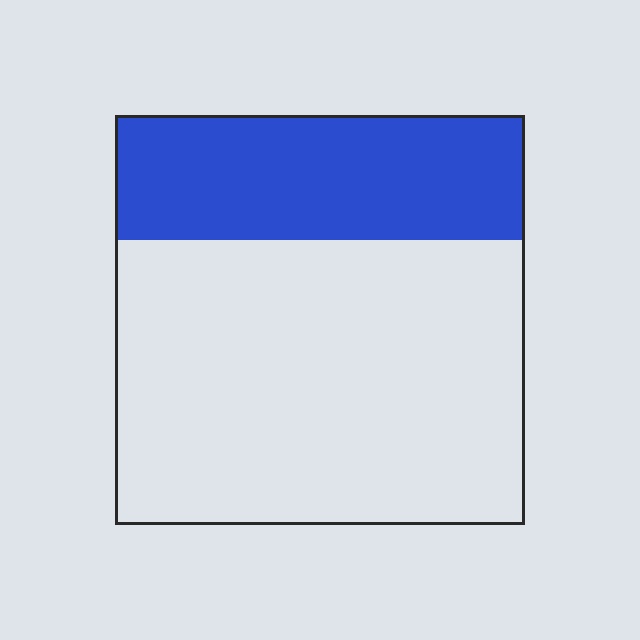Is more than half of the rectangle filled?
No.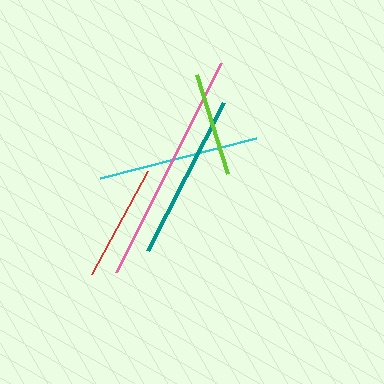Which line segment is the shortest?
The lime line is the shortest at approximately 104 pixels.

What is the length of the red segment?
The red segment is approximately 117 pixels long.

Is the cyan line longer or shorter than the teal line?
The teal line is longer than the cyan line.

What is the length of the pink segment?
The pink segment is approximately 234 pixels long.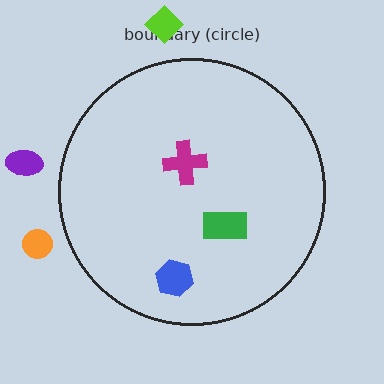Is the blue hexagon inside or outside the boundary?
Inside.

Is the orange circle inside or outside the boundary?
Outside.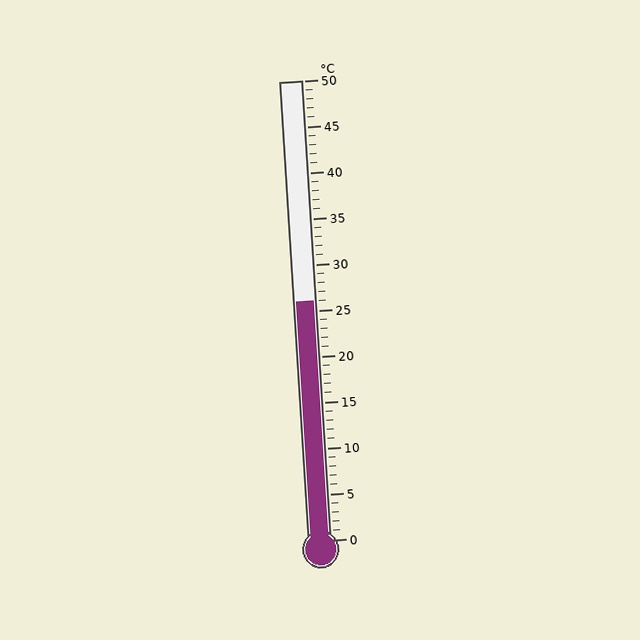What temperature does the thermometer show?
The thermometer shows approximately 26°C.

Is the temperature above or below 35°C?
The temperature is below 35°C.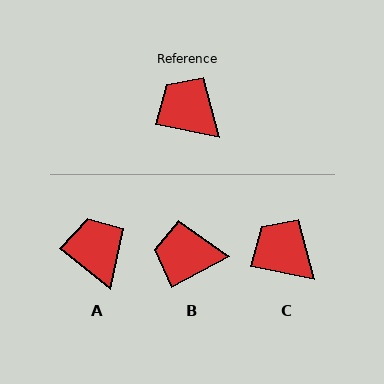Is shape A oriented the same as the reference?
No, it is off by about 28 degrees.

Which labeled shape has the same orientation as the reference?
C.